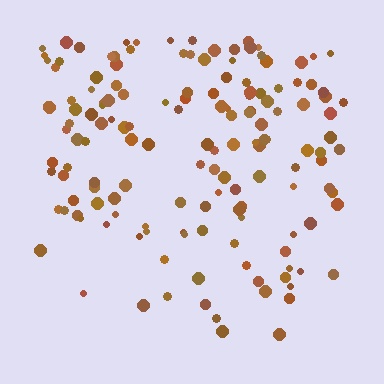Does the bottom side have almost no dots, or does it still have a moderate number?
Still a moderate number, just noticeably fewer than the top.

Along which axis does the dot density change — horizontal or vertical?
Vertical.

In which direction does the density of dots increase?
From bottom to top, with the top side densest.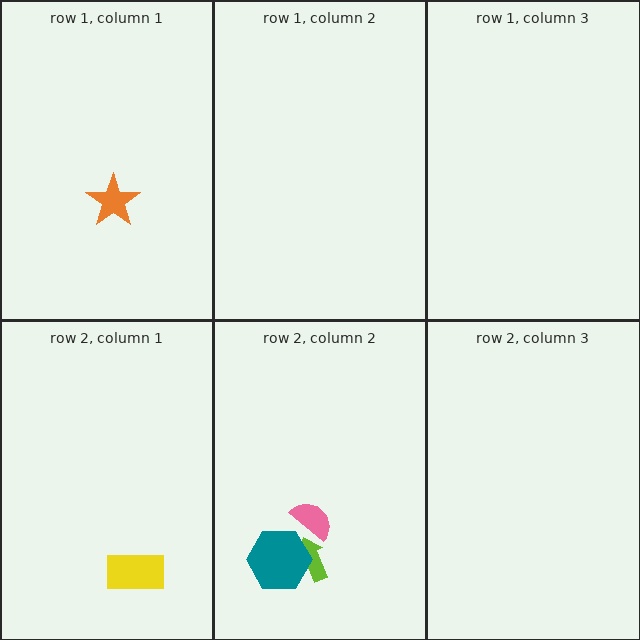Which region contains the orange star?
The row 1, column 1 region.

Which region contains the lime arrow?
The row 2, column 2 region.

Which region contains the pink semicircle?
The row 2, column 2 region.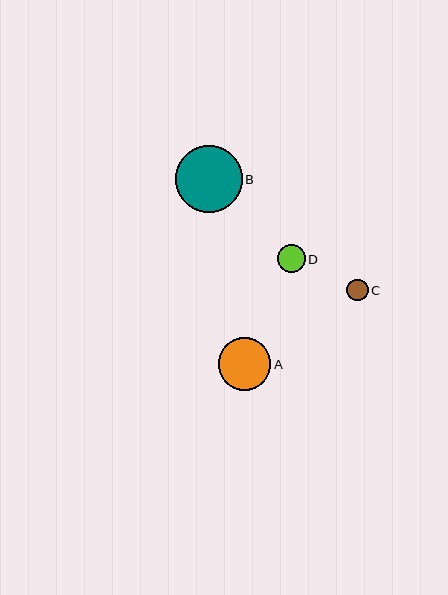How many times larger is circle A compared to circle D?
Circle A is approximately 1.9 times the size of circle D.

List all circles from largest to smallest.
From largest to smallest: B, A, D, C.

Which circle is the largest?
Circle B is the largest with a size of approximately 67 pixels.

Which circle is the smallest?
Circle C is the smallest with a size of approximately 22 pixels.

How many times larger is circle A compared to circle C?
Circle A is approximately 2.4 times the size of circle C.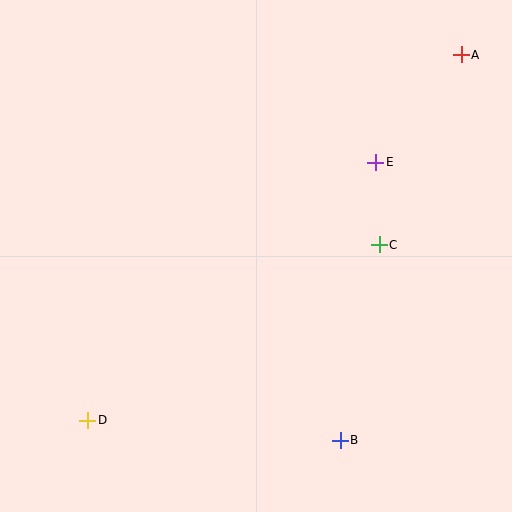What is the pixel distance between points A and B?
The distance between A and B is 404 pixels.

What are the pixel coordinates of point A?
Point A is at (461, 55).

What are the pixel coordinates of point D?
Point D is at (88, 420).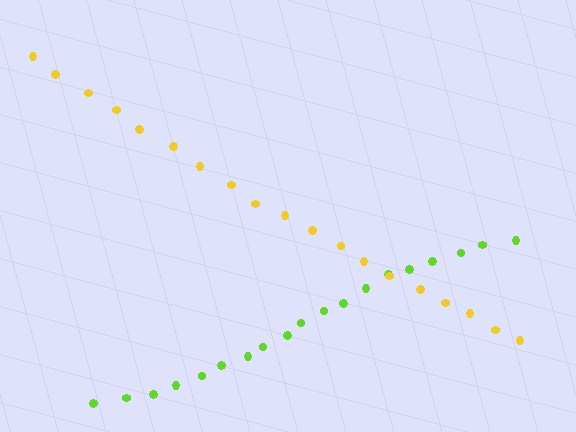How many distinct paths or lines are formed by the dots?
There are 2 distinct paths.